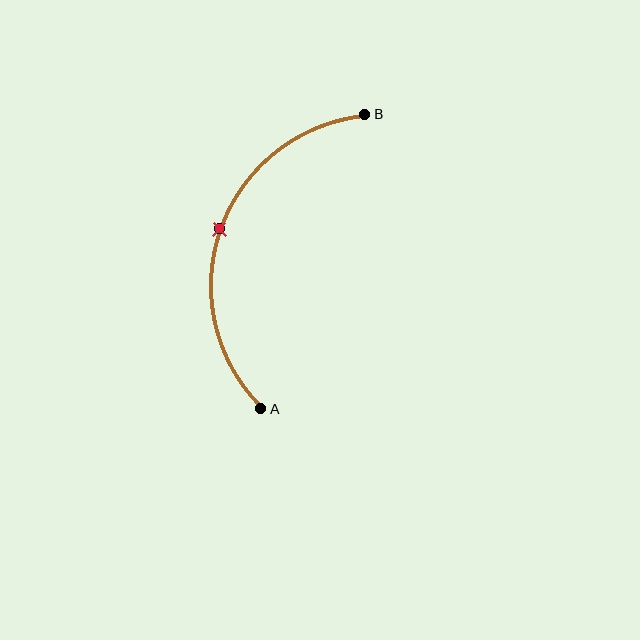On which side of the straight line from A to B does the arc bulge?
The arc bulges to the left of the straight line connecting A and B.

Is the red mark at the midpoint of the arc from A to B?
Yes. The red mark lies on the arc at equal arc-length from both A and B — it is the arc midpoint.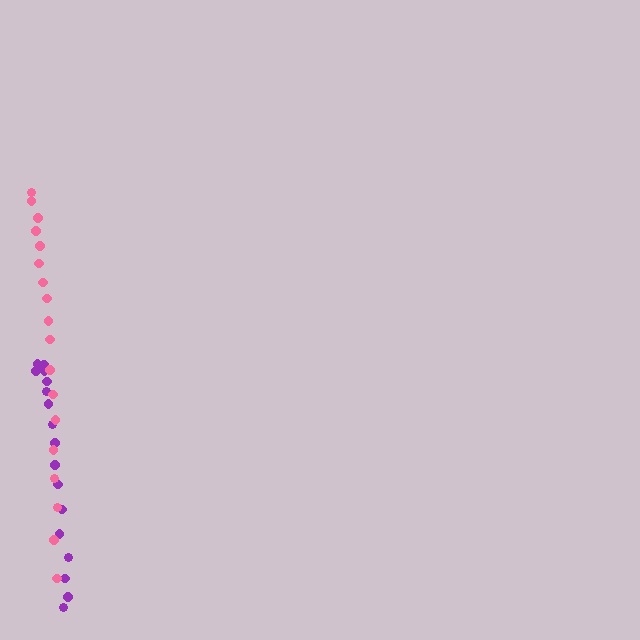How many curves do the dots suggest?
There are 2 distinct paths.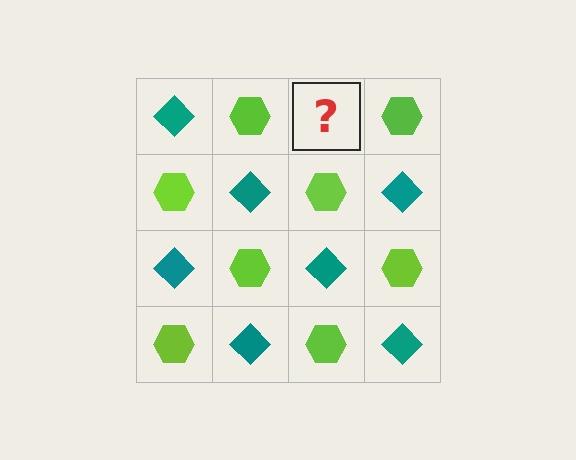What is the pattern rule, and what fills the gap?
The rule is that it alternates teal diamond and lime hexagon in a checkerboard pattern. The gap should be filled with a teal diamond.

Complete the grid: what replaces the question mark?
The question mark should be replaced with a teal diamond.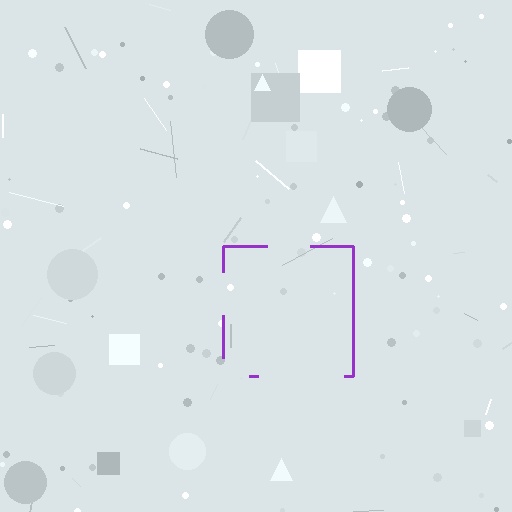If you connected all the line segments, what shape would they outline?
They would outline a square.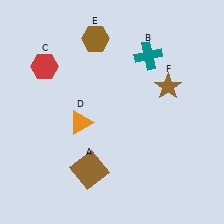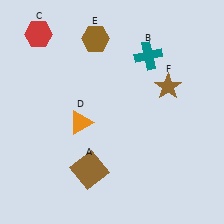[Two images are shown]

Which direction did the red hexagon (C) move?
The red hexagon (C) moved up.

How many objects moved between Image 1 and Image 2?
1 object moved between the two images.